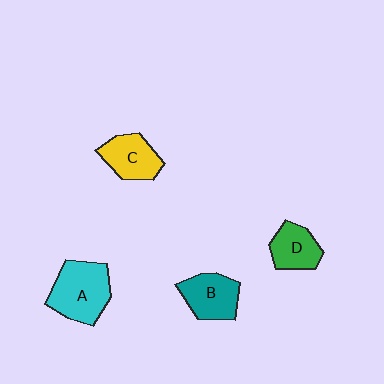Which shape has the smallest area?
Shape D (green).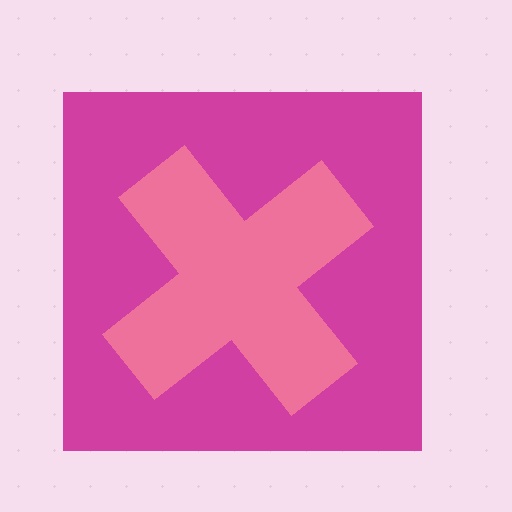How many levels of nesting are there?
2.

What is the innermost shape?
The pink cross.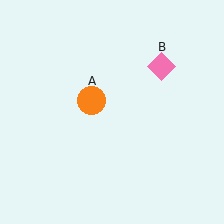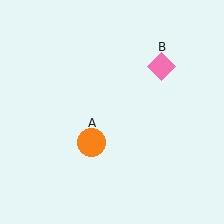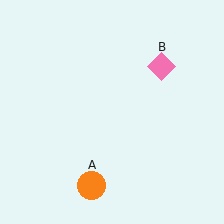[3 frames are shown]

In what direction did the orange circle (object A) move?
The orange circle (object A) moved down.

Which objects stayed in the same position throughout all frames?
Pink diamond (object B) remained stationary.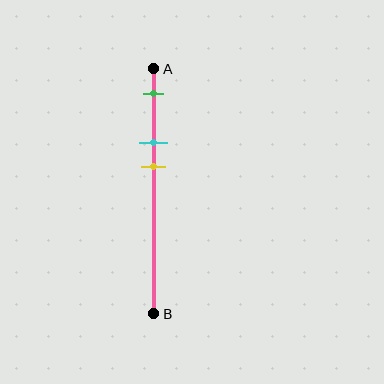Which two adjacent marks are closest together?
The cyan and yellow marks are the closest adjacent pair.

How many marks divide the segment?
There are 3 marks dividing the segment.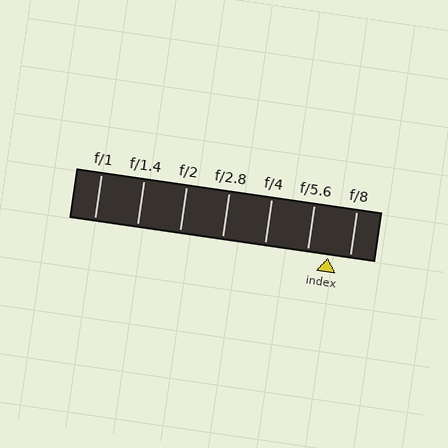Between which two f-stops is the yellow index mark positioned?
The index mark is between f/5.6 and f/8.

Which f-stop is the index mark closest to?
The index mark is closest to f/5.6.